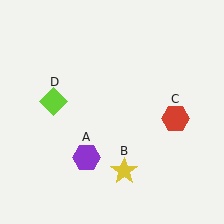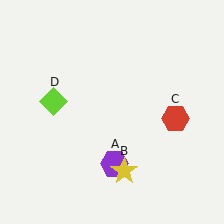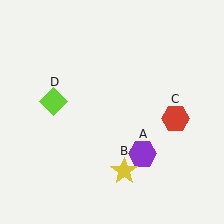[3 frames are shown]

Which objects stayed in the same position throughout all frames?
Yellow star (object B) and red hexagon (object C) and lime diamond (object D) remained stationary.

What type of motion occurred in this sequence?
The purple hexagon (object A) rotated counterclockwise around the center of the scene.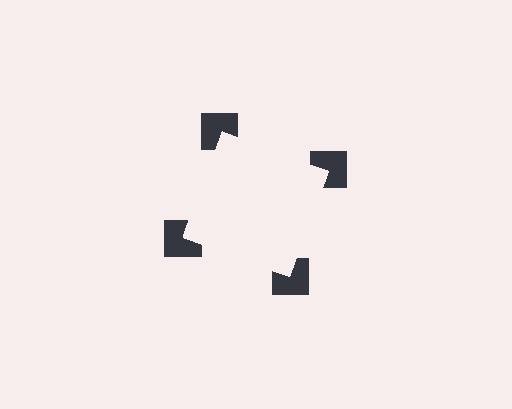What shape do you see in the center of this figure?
An illusory square — its edges are inferred from the aligned wedge cuts in the notched squares, not physically drawn.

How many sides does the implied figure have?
4 sides.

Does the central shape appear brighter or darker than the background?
It typically appears slightly brighter than the background, even though no actual brightness change is drawn.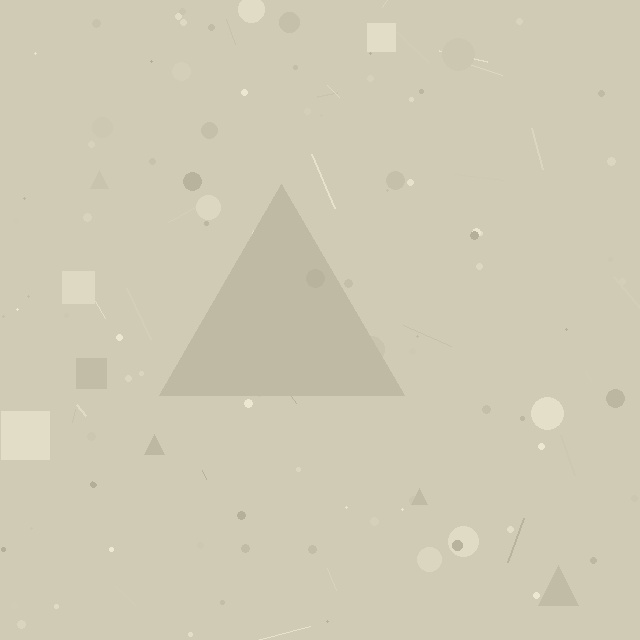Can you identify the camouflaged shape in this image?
The camouflaged shape is a triangle.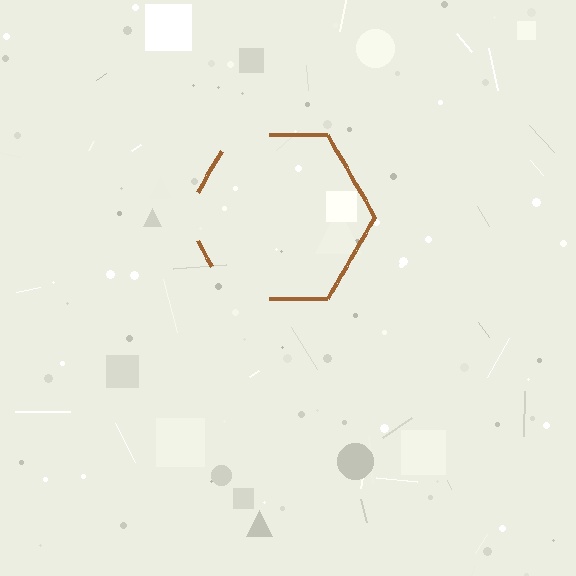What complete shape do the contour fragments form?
The contour fragments form a hexagon.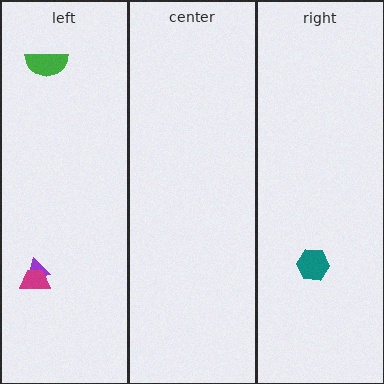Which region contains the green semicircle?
The left region.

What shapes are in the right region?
The teal hexagon.